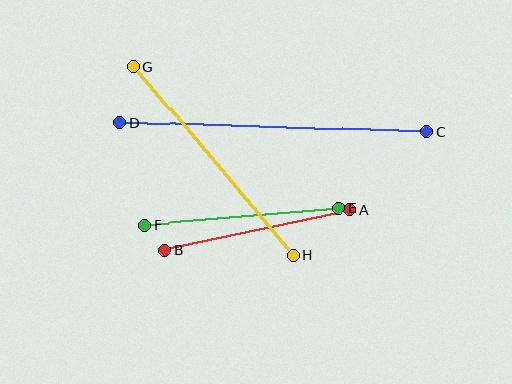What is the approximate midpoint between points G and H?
The midpoint is at approximately (214, 161) pixels.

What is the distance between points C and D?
The distance is approximately 307 pixels.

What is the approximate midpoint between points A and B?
The midpoint is at approximately (257, 230) pixels.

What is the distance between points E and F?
The distance is approximately 195 pixels.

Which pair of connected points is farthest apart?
Points C and D are farthest apart.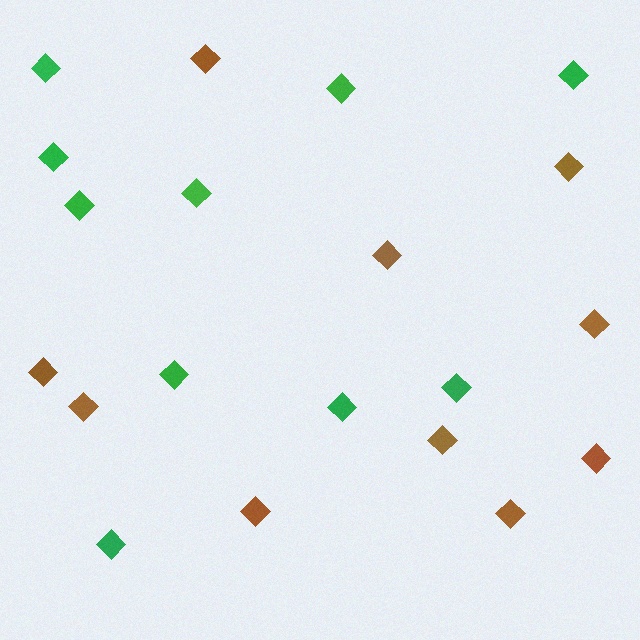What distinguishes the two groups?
There are 2 groups: one group of green diamonds (10) and one group of brown diamonds (10).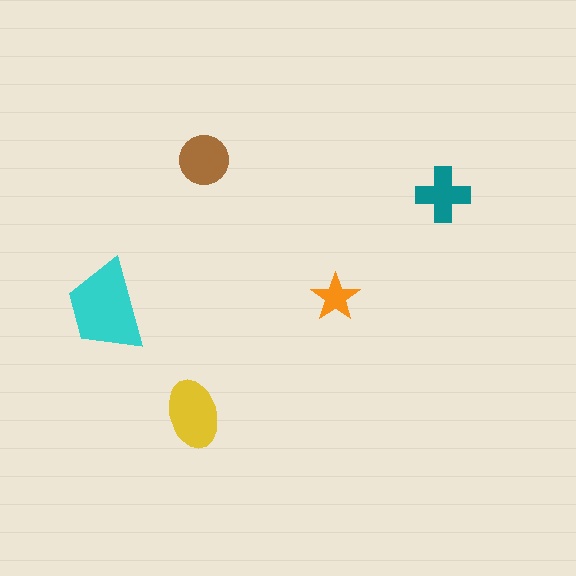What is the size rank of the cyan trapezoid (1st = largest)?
1st.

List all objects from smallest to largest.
The orange star, the teal cross, the brown circle, the yellow ellipse, the cyan trapezoid.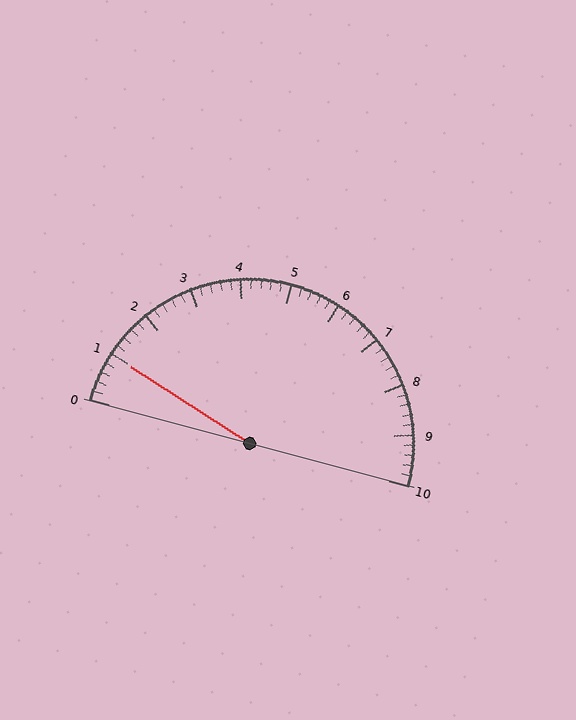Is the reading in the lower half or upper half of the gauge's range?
The reading is in the lower half of the range (0 to 10).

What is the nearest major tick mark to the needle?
The nearest major tick mark is 1.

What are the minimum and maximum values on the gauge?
The gauge ranges from 0 to 10.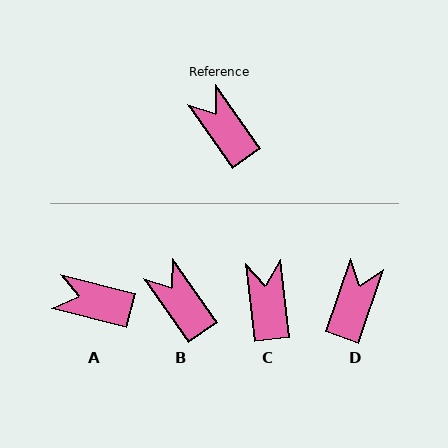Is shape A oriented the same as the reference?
No, it is off by about 41 degrees.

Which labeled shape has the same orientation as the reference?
B.